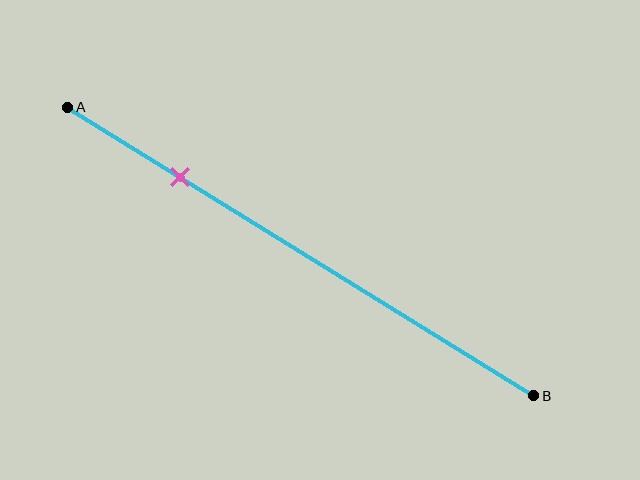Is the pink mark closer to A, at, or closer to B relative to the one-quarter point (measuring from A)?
The pink mark is approximately at the one-quarter point of segment AB.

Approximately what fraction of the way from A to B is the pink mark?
The pink mark is approximately 25% of the way from A to B.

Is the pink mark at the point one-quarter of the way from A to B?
Yes, the mark is approximately at the one-quarter point.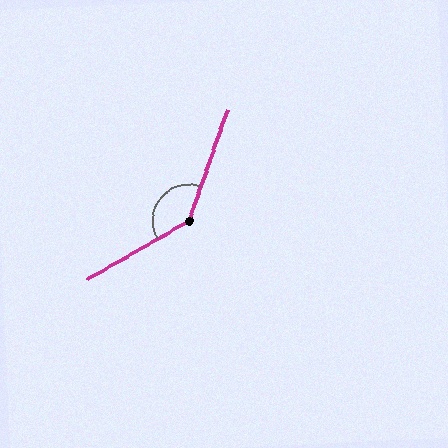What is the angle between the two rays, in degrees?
Approximately 139 degrees.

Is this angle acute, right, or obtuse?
It is obtuse.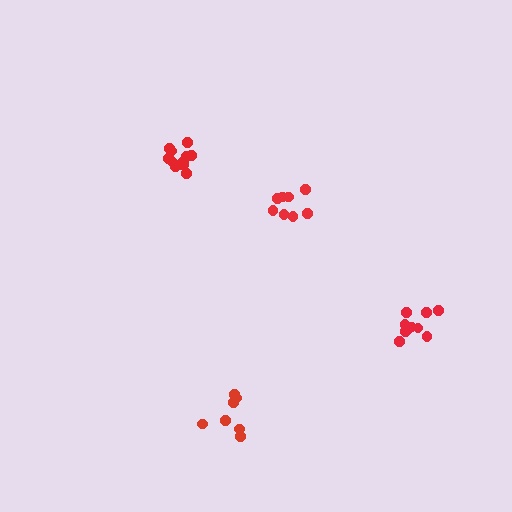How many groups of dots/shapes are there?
There are 4 groups.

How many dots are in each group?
Group 1: 8 dots, Group 2: 12 dots, Group 3: 7 dots, Group 4: 10 dots (37 total).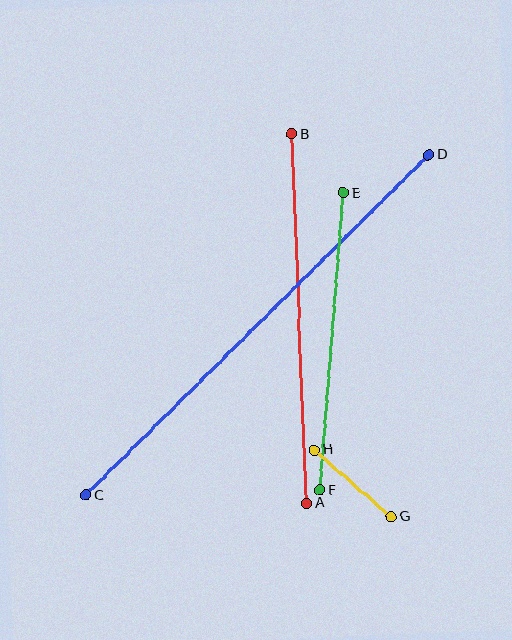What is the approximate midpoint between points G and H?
The midpoint is at approximately (353, 483) pixels.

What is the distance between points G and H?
The distance is approximately 102 pixels.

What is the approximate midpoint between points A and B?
The midpoint is at approximately (299, 319) pixels.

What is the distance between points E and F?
The distance is approximately 298 pixels.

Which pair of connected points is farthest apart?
Points C and D are farthest apart.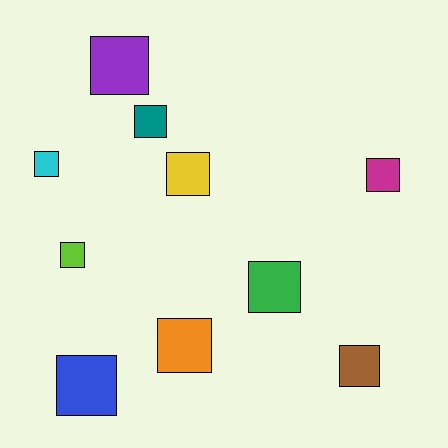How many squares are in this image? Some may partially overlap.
There are 10 squares.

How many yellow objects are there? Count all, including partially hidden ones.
There is 1 yellow object.